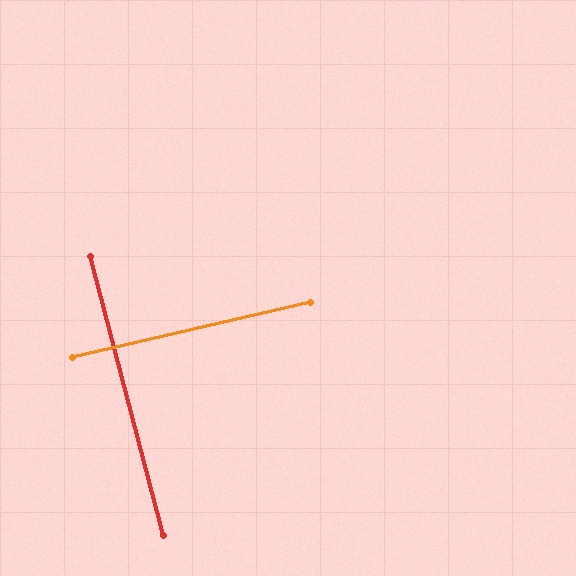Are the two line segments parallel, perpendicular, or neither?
Perpendicular — they meet at approximately 88°.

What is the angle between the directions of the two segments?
Approximately 88 degrees.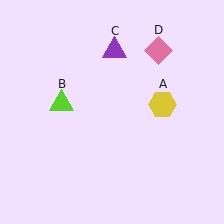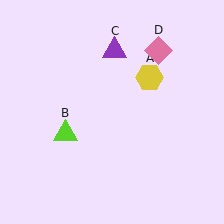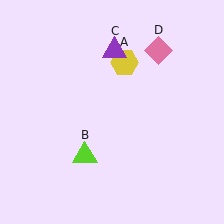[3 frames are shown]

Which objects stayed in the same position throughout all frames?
Purple triangle (object C) and pink diamond (object D) remained stationary.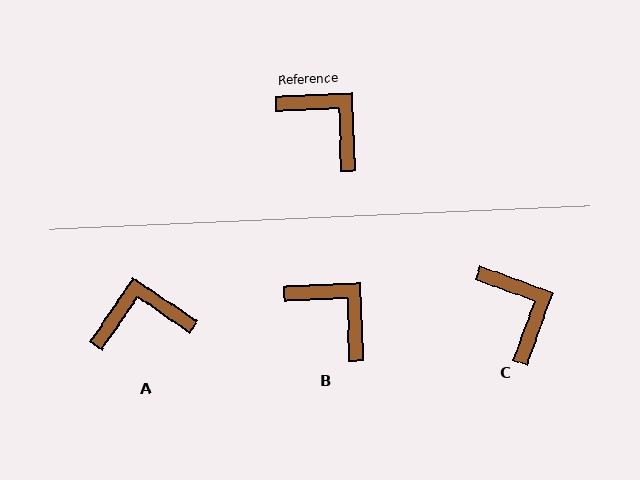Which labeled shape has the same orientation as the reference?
B.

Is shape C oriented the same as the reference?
No, it is off by about 22 degrees.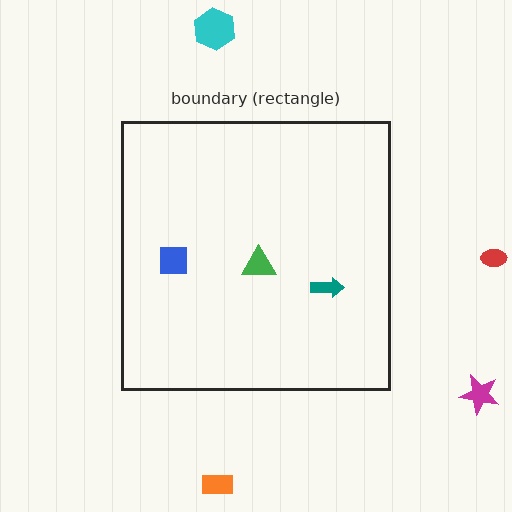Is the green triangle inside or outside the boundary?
Inside.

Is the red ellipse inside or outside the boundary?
Outside.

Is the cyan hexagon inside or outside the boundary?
Outside.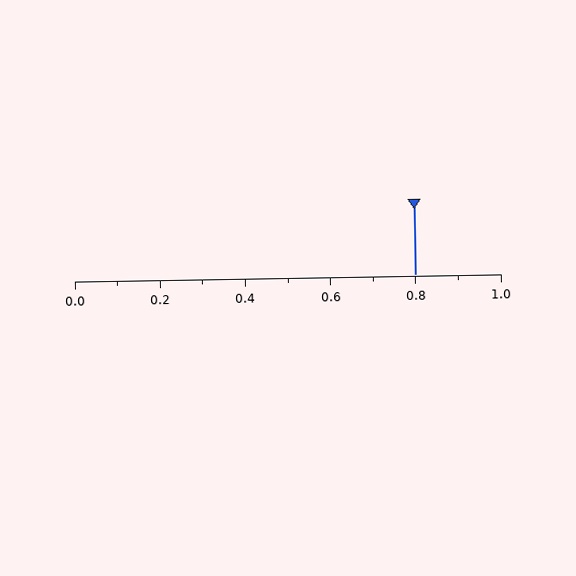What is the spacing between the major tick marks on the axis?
The major ticks are spaced 0.2 apart.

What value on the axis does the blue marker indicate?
The marker indicates approximately 0.8.